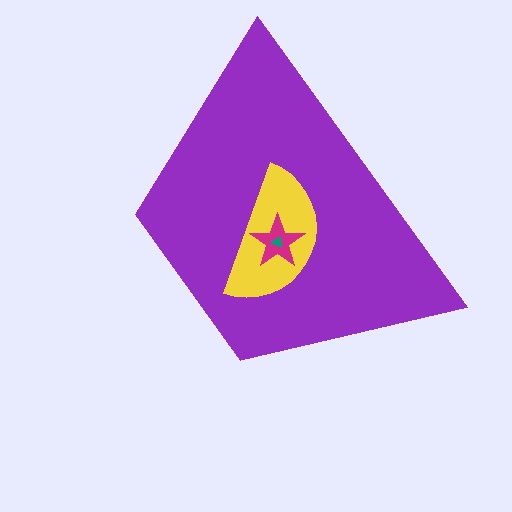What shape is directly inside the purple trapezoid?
The yellow semicircle.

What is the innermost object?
The teal triangle.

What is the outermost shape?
The purple trapezoid.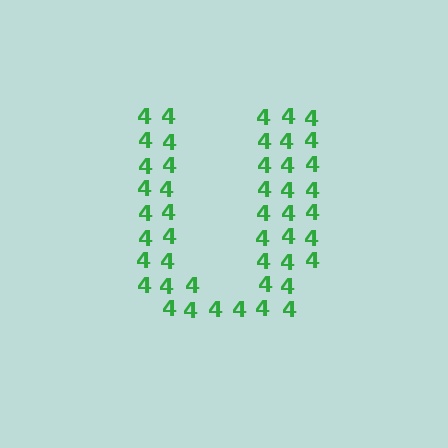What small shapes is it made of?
It is made of small digit 4's.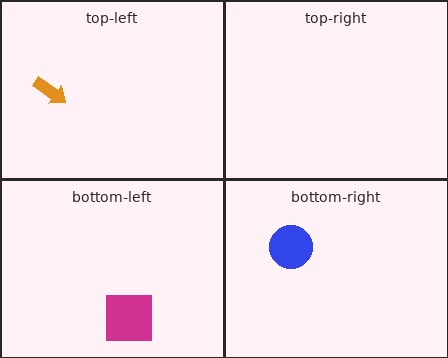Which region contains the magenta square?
The bottom-left region.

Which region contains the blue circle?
The bottom-right region.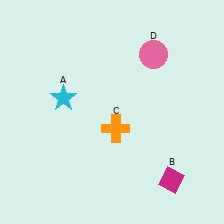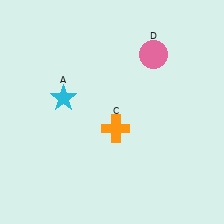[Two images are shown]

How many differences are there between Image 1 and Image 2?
There is 1 difference between the two images.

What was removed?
The magenta diamond (B) was removed in Image 2.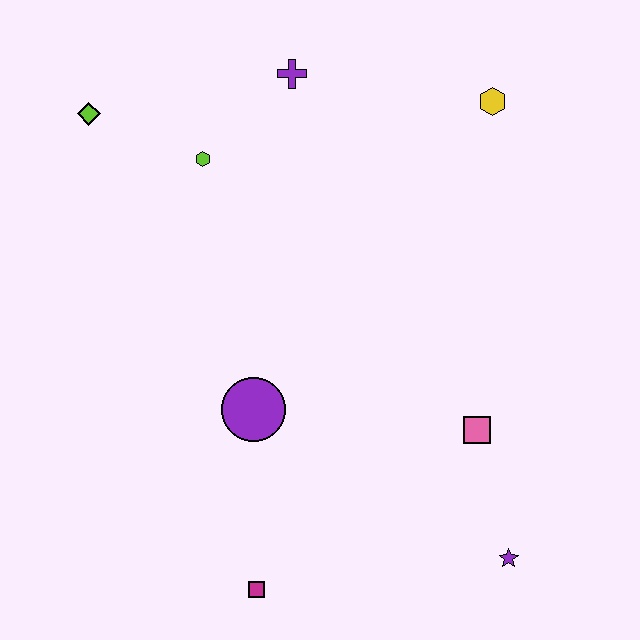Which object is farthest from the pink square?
The lime diamond is farthest from the pink square.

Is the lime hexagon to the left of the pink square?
Yes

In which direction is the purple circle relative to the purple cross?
The purple circle is below the purple cross.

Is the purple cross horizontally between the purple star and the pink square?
No